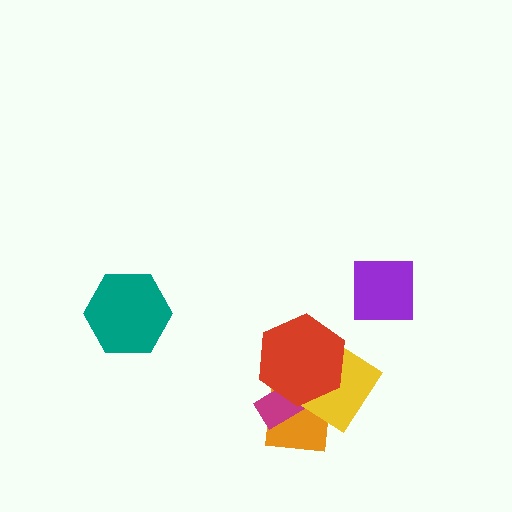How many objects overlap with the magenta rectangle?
3 objects overlap with the magenta rectangle.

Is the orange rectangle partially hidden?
Yes, it is partially covered by another shape.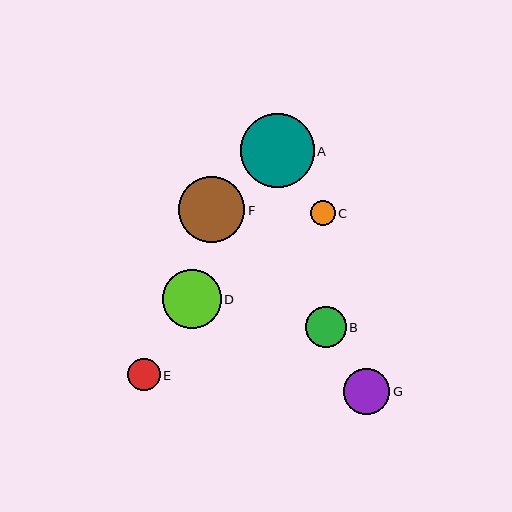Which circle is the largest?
Circle A is the largest with a size of approximately 74 pixels.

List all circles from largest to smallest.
From largest to smallest: A, F, D, G, B, E, C.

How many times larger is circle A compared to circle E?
Circle A is approximately 2.3 times the size of circle E.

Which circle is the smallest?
Circle C is the smallest with a size of approximately 25 pixels.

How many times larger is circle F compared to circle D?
Circle F is approximately 1.1 times the size of circle D.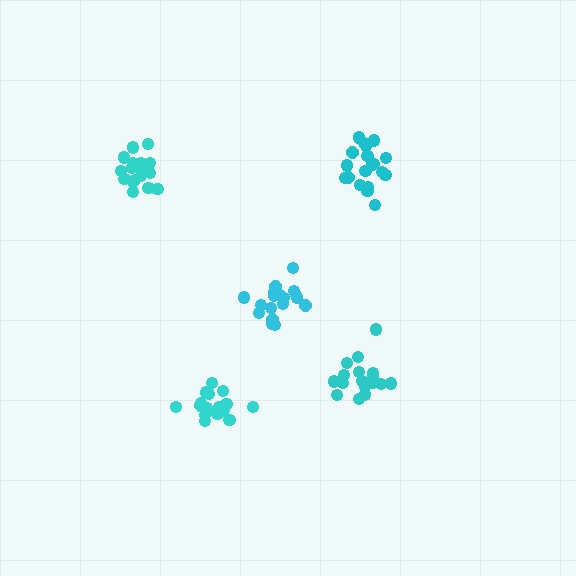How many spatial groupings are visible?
There are 5 spatial groupings.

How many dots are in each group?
Group 1: 18 dots, Group 2: 19 dots, Group 3: 20 dots, Group 4: 19 dots, Group 5: 18 dots (94 total).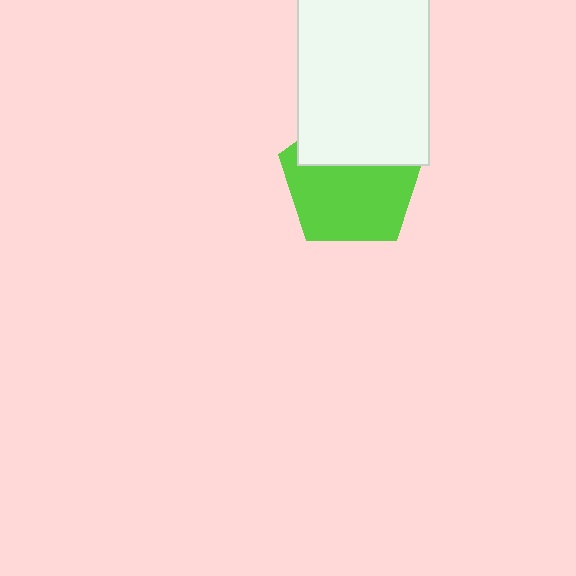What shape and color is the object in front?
The object in front is a white rectangle.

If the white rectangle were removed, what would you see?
You would see the complete lime pentagon.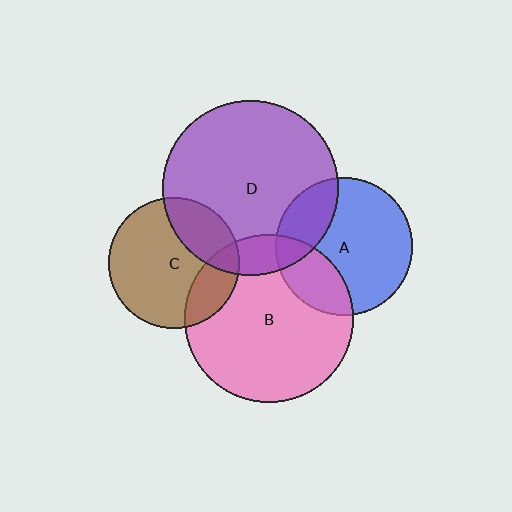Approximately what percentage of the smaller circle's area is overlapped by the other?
Approximately 25%.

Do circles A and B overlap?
Yes.